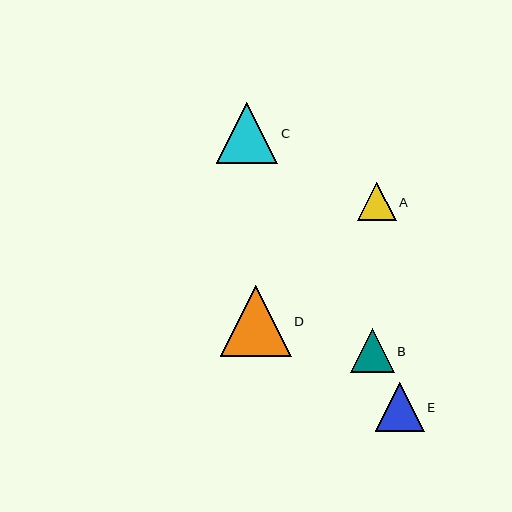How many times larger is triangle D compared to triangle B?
Triangle D is approximately 1.6 times the size of triangle B.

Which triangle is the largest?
Triangle D is the largest with a size of approximately 71 pixels.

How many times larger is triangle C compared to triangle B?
Triangle C is approximately 1.4 times the size of triangle B.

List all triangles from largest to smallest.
From largest to smallest: D, C, E, B, A.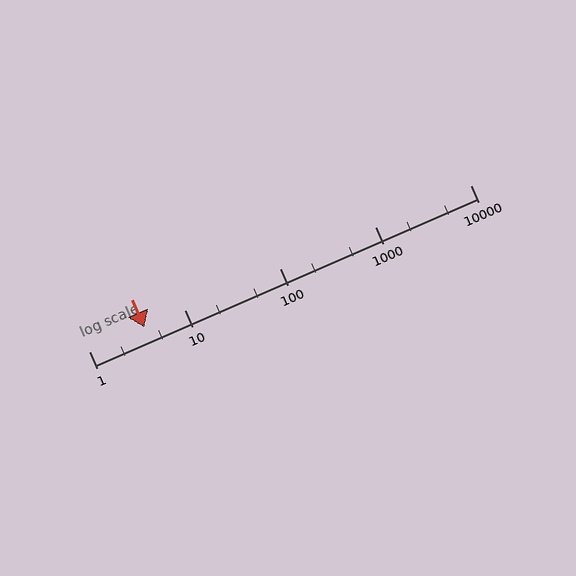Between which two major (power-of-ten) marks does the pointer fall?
The pointer is between 1 and 10.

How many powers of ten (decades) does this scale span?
The scale spans 4 decades, from 1 to 10000.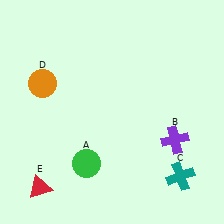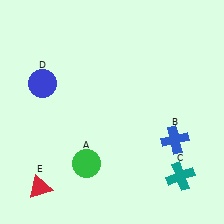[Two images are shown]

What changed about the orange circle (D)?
In Image 1, D is orange. In Image 2, it changed to blue.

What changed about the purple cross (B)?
In Image 1, B is purple. In Image 2, it changed to blue.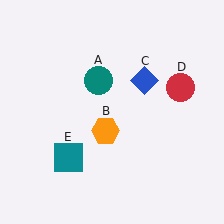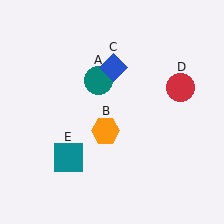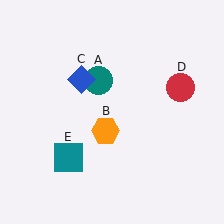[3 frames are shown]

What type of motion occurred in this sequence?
The blue diamond (object C) rotated counterclockwise around the center of the scene.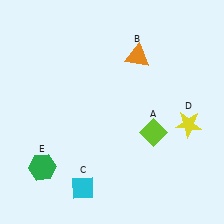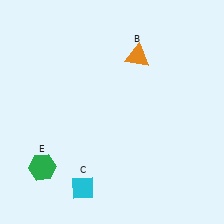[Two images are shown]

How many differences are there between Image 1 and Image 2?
There are 2 differences between the two images.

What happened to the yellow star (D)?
The yellow star (D) was removed in Image 2. It was in the bottom-right area of Image 1.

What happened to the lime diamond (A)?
The lime diamond (A) was removed in Image 2. It was in the bottom-right area of Image 1.